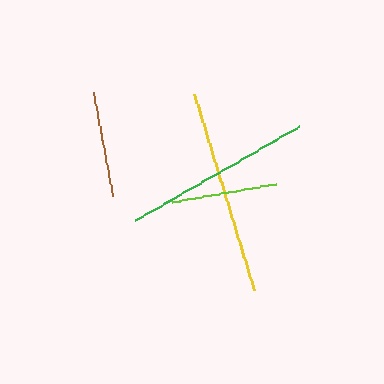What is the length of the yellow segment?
The yellow segment is approximately 206 pixels long.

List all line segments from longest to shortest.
From longest to shortest: yellow, green, brown, lime.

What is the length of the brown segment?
The brown segment is approximately 106 pixels long.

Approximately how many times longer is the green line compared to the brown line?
The green line is approximately 1.8 times the length of the brown line.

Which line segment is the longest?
The yellow line is the longest at approximately 206 pixels.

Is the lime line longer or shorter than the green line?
The green line is longer than the lime line.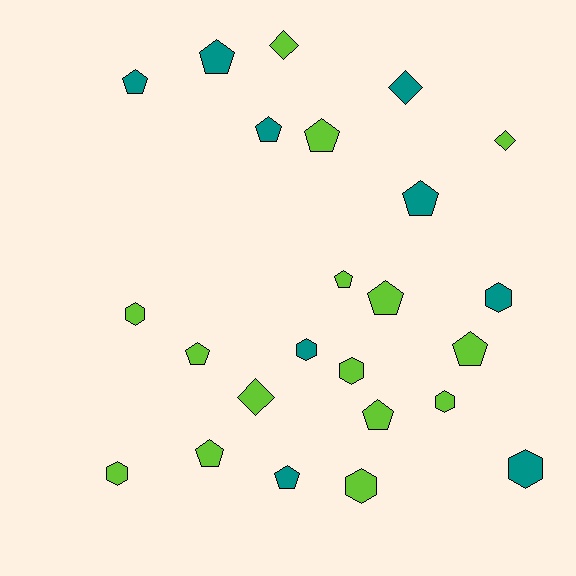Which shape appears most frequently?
Pentagon, with 12 objects.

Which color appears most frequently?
Lime, with 15 objects.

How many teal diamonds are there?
There is 1 teal diamond.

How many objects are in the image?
There are 24 objects.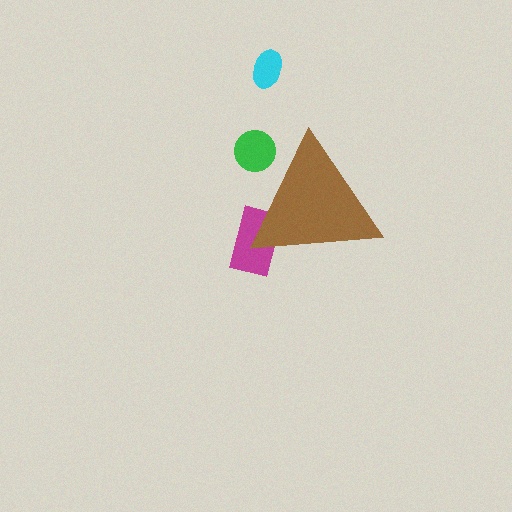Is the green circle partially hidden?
Yes, the green circle is partially hidden behind the brown triangle.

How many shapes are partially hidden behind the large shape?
2 shapes are partially hidden.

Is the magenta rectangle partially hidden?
Yes, the magenta rectangle is partially hidden behind the brown triangle.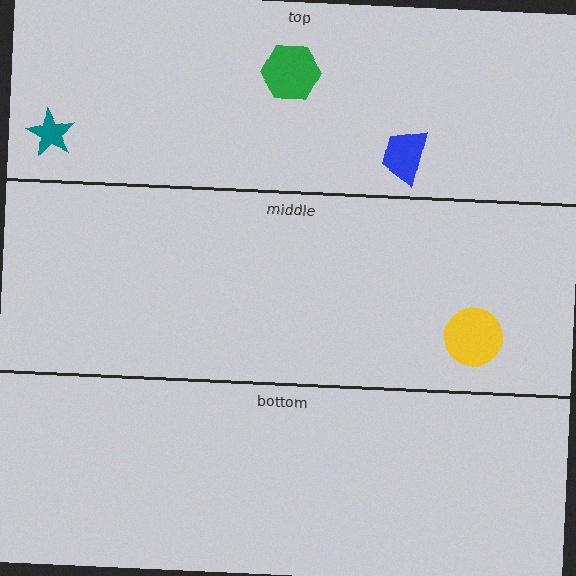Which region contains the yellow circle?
The middle region.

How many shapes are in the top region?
3.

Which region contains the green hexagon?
The top region.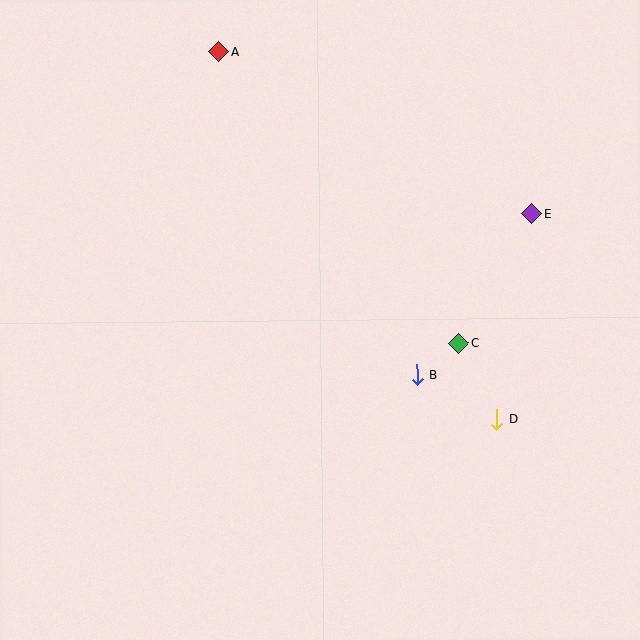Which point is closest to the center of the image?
Point B at (417, 375) is closest to the center.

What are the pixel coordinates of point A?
Point A is at (219, 52).